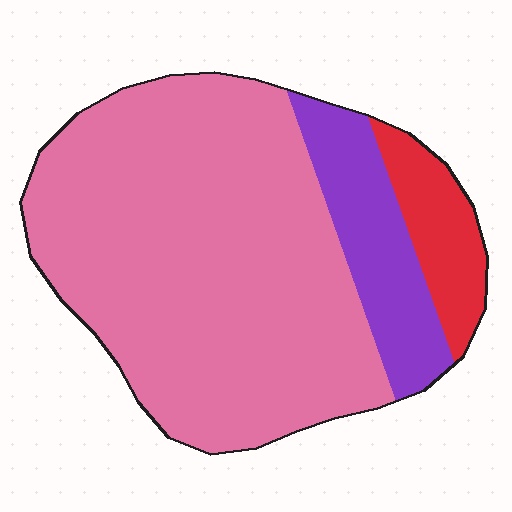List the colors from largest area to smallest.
From largest to smallest: pink, purple, red.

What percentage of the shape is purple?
Purple covers about 15% of the shape.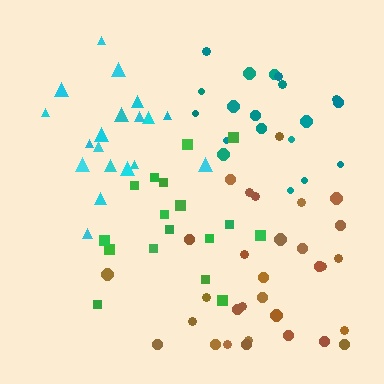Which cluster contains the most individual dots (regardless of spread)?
Brown (31).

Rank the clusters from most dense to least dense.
teal, cyan, brown, green.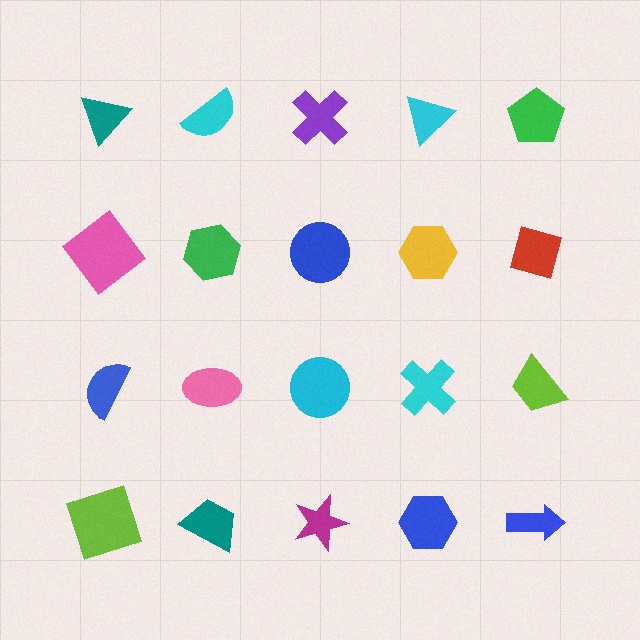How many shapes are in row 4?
5 shapes.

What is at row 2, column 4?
A yellow hexagon.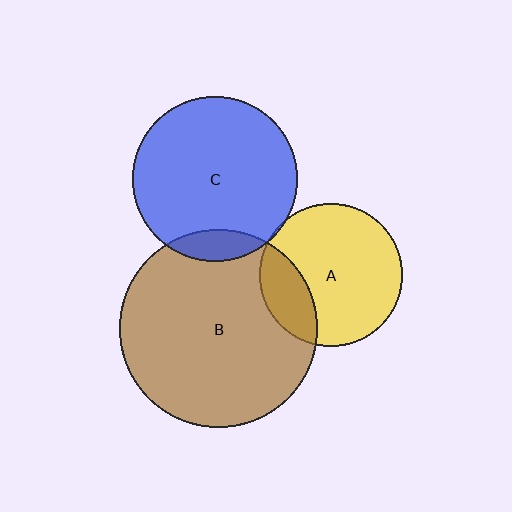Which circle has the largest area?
Circle B (brown).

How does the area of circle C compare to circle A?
Approximately 1.3 times.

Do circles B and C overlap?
Yes.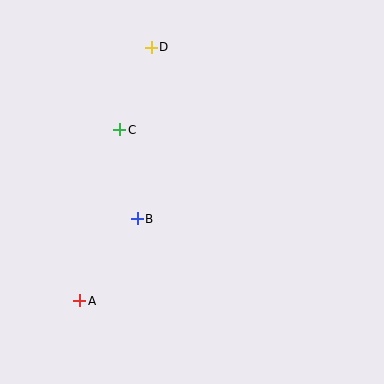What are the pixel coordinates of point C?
Point C is at (120, 130).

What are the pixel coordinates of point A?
Point A is at (80, 301).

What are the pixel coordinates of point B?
Point B is at (137, 219).